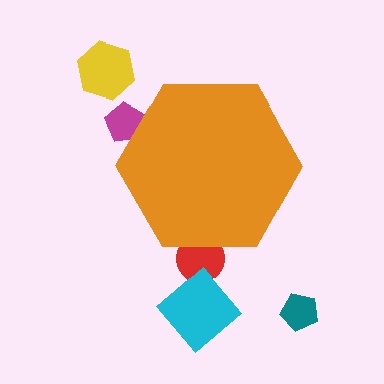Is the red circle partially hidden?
Yes, the red circle is partially hidden behind the orange hexagon.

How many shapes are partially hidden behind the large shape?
2 shapes are partially hidden.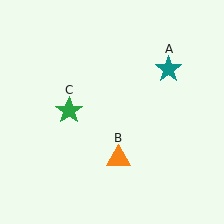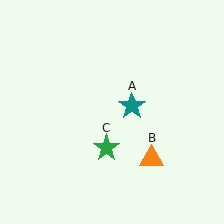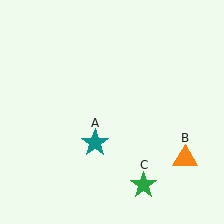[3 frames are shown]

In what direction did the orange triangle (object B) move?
The orange triangle (object B) moved right.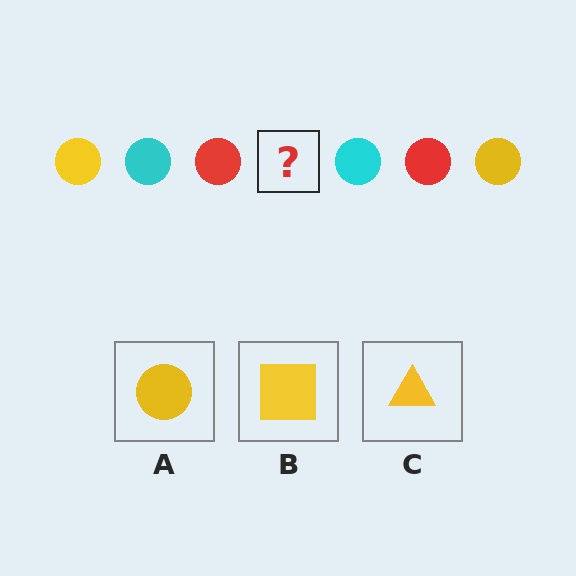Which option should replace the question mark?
Option A.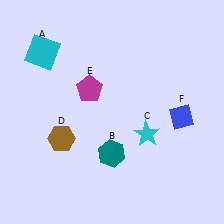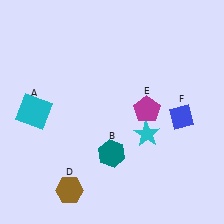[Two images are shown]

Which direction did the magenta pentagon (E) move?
The magenta pentagon (E) moved right.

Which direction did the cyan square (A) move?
The cyan square (A) moved down.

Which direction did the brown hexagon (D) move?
The brown hexagon (D) moved down.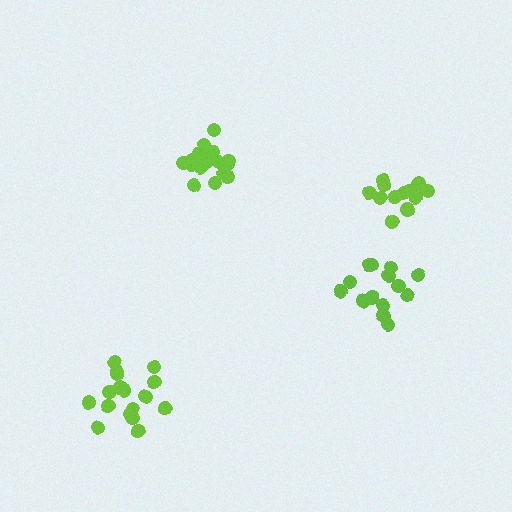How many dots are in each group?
Group 1: 14 dots, Group 2: 18 dots, Group 3: 18 dots, Group 4: 14 dots (64 total).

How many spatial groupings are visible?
There are 4 spatial groupings.